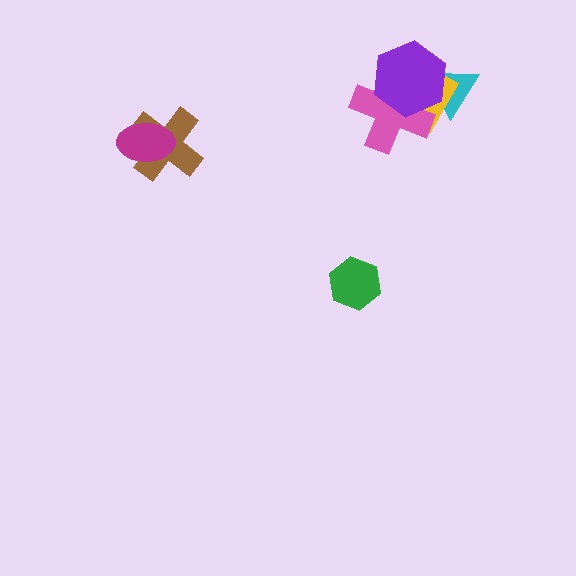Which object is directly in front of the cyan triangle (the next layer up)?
The yellow rectangle is directly in front of the cyan triangle.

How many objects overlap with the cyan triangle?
3 objects overlap with the cyan triangle.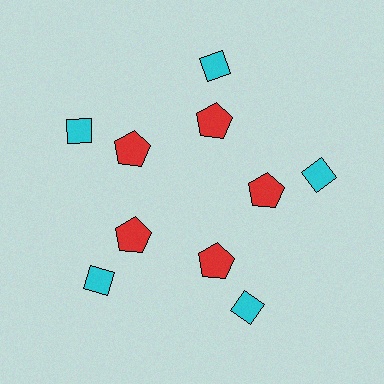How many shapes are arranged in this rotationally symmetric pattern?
There are 10 shapes, arranged in 5 groups of 2.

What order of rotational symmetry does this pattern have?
This pattern has 5-fold rotational symmetry.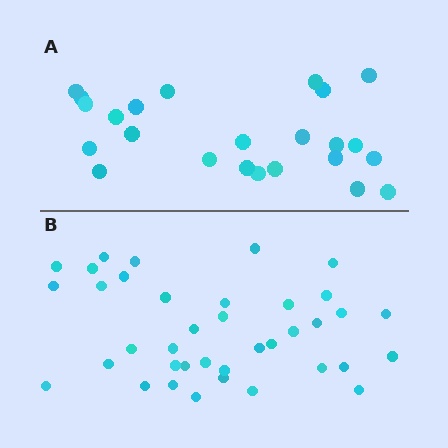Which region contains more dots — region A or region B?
Region B (the bottom region) has more dots.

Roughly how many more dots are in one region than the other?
Region B has approximately 15 more dots than region A.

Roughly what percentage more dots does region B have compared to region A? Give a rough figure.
About 60% more.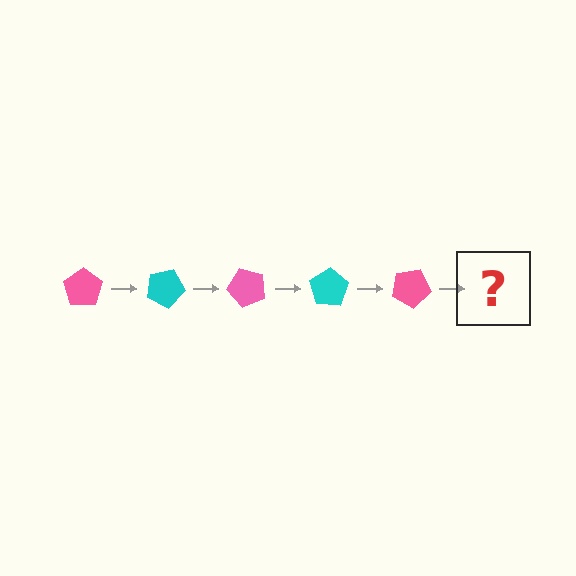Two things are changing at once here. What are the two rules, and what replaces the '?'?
The two rules are that it rotates 25 degrees each step and the color cycles through pink and cyan. The '?' should be a cyan pentagon, rotated 125 degrees from the start.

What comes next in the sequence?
The next element should be a cyan pentagon, rotated 125 degrees from the start.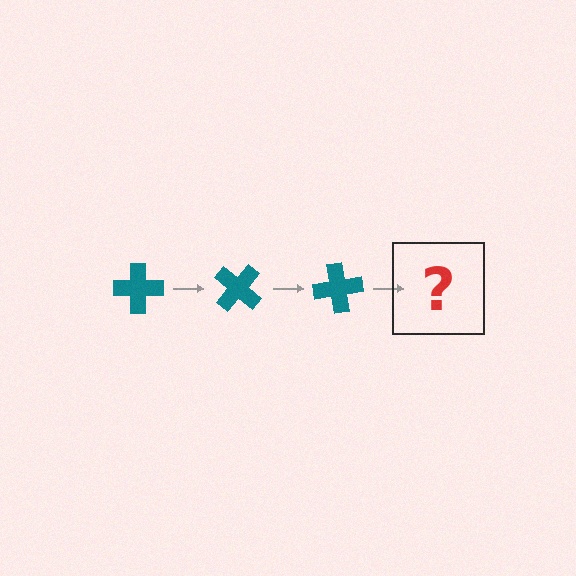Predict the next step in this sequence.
The next step is a teal cross rotated 120 degrees.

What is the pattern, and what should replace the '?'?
The pattern is that the cross rotates 40 degrees each step. The '?' should be a teal cross rotated 120 degrees.